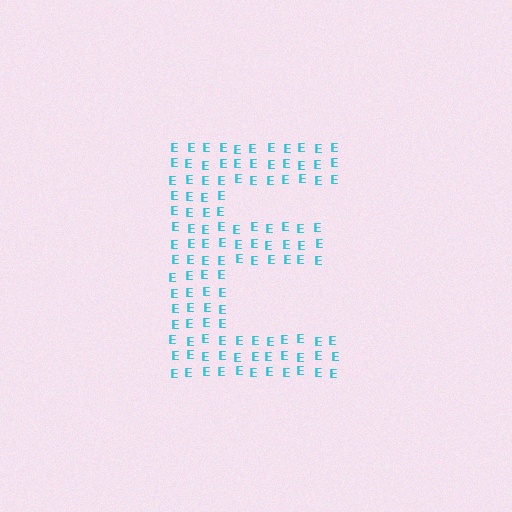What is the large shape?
The large shape is the letter E.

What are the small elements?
The small elements are letter E's.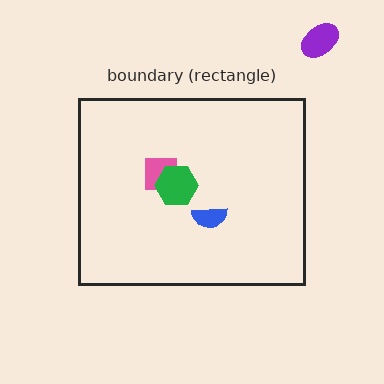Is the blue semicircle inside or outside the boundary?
Inside.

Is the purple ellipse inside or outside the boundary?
Outside.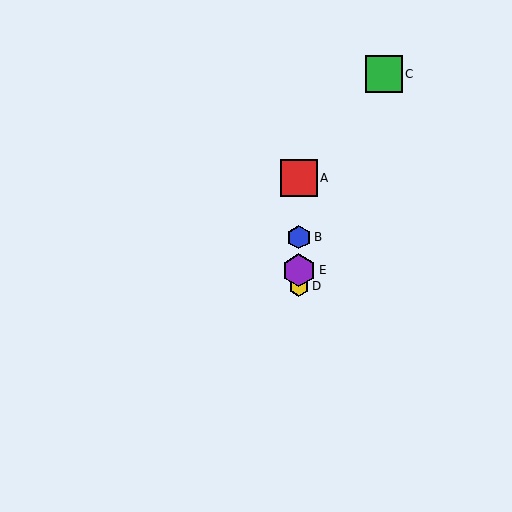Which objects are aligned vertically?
Objects A, B, D, E are aligned vertically.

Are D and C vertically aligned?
No, D is at x≈299 and C is at x≈384.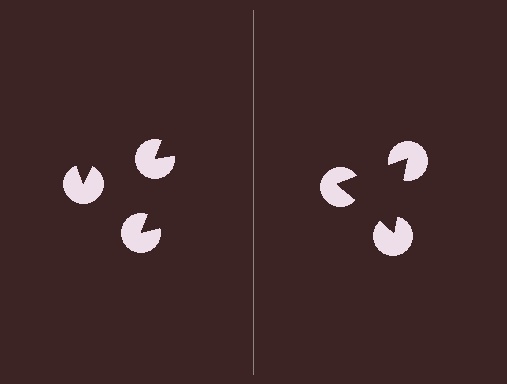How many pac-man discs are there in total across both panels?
6 — 3 on each side.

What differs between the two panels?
The pac-man discs are positioned identically on both sides; only the wedge orientations differ. On the right they align to a triangle; on the left they are misaligned.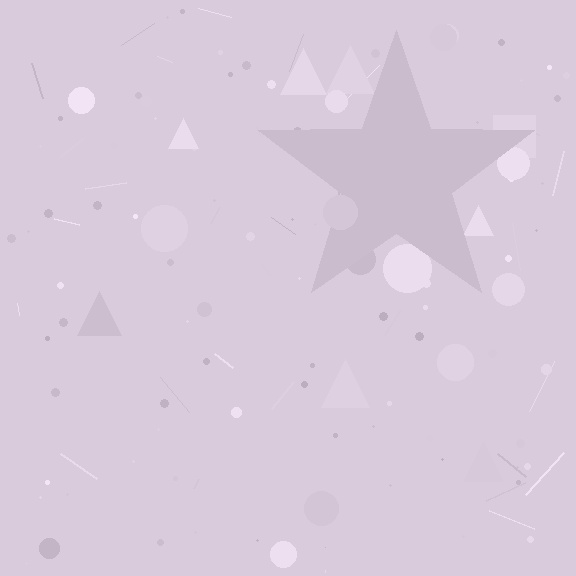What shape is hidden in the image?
A star is hidden in the image.